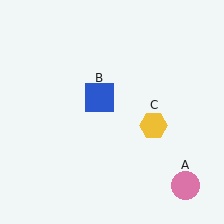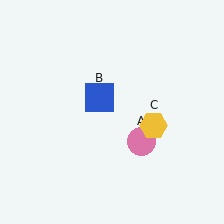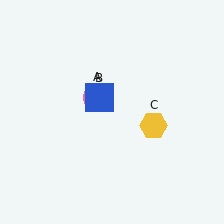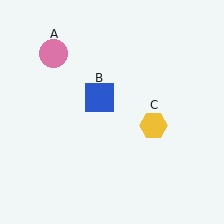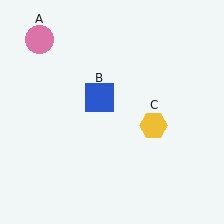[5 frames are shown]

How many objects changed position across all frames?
1 object changed position: pink circle (object A).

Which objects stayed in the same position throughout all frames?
Blue square (object B) and yellow hexagon (object C) remained stationary.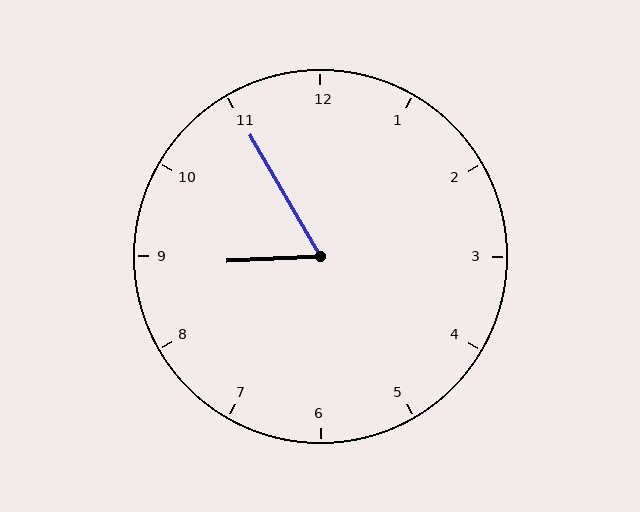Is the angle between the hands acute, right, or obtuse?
It is acute.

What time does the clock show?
8:55.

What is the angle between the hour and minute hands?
Approximately 62 degrees.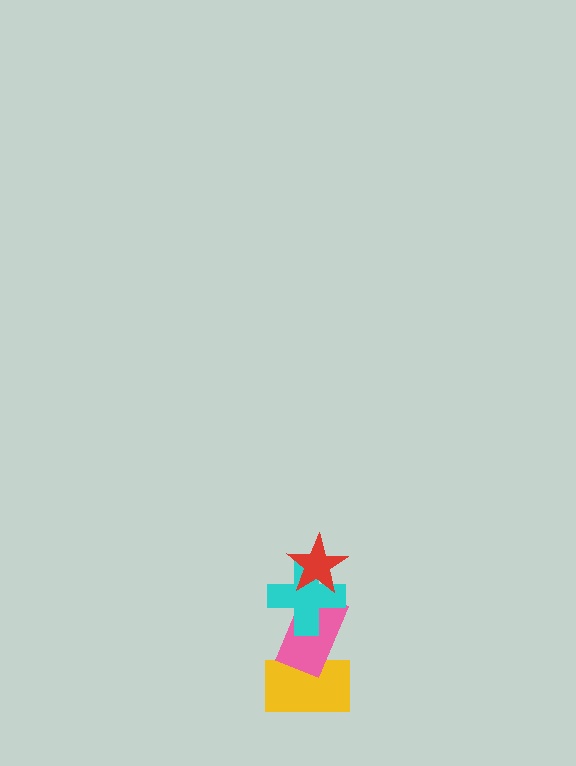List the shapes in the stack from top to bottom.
From top to bottom: the red star, the cyan cross, the pink rectangle, the yellow rectangle.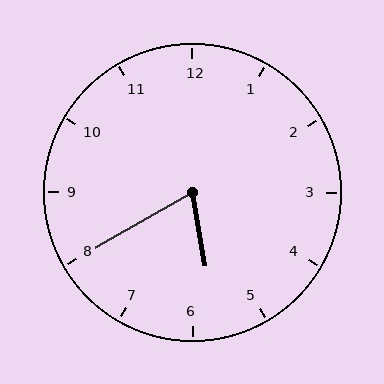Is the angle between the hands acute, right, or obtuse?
It is acute.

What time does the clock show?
5:40.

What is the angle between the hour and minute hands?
Approximately 70 degrees.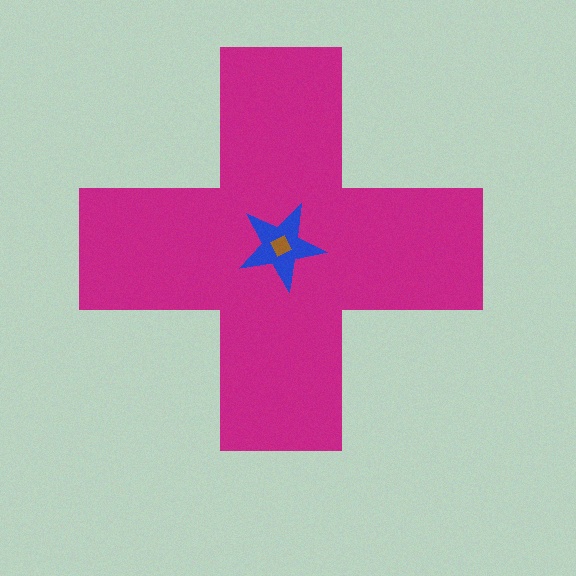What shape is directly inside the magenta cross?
The blue star.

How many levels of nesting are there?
3.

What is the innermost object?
The brown diamond.